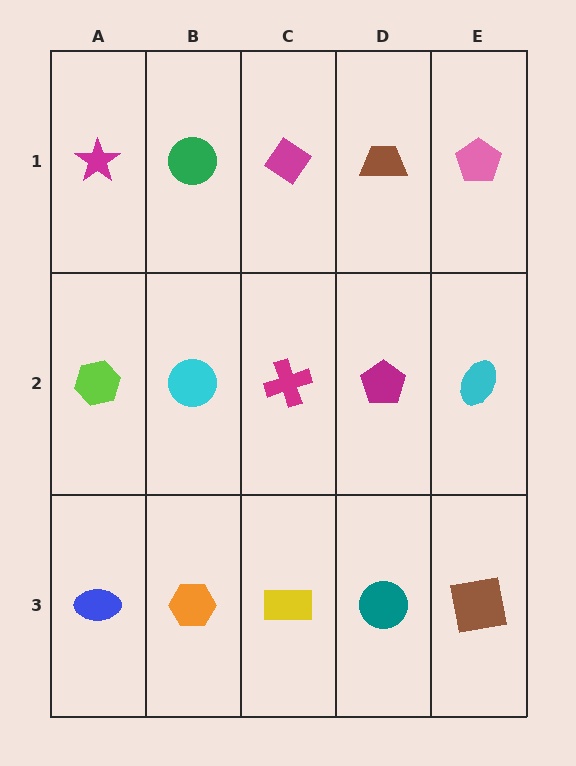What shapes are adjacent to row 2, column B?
A green circle (row 1, column B), an orange hexagon (row 3, column B), a lime hexagon (row 2, column A), a magenta cross (row 2, column C).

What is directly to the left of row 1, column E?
A brown trapezoid.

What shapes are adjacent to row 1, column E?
A cyan ellipse (row 2, column E), a brown trapezoid (row 1, column D).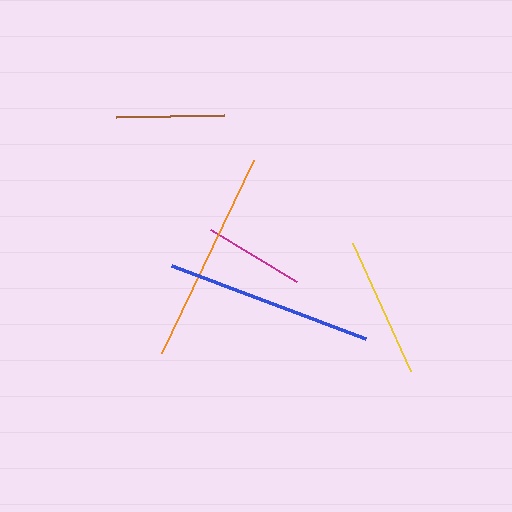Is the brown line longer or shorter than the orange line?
The orange line is longer than the brown line.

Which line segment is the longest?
The orange line is the longest at approximately 214 pixels.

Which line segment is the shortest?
The magenta line is the shortest at approximately 100 pixels.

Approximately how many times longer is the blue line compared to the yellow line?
The blue line is approximately 1.5 times the length of the yellow line.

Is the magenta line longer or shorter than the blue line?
The blue line is longer than the magenta line.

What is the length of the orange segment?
The orange segment is approximately 214 pixels long.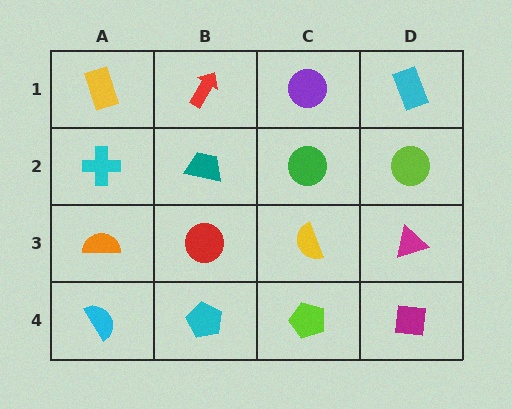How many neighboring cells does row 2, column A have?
3.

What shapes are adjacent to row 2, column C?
A purple circle (row 1, column C), a yellow semicircle (row 3, column C), a teal trapezoid (row 2, column B), a lime circle (row 2, column D).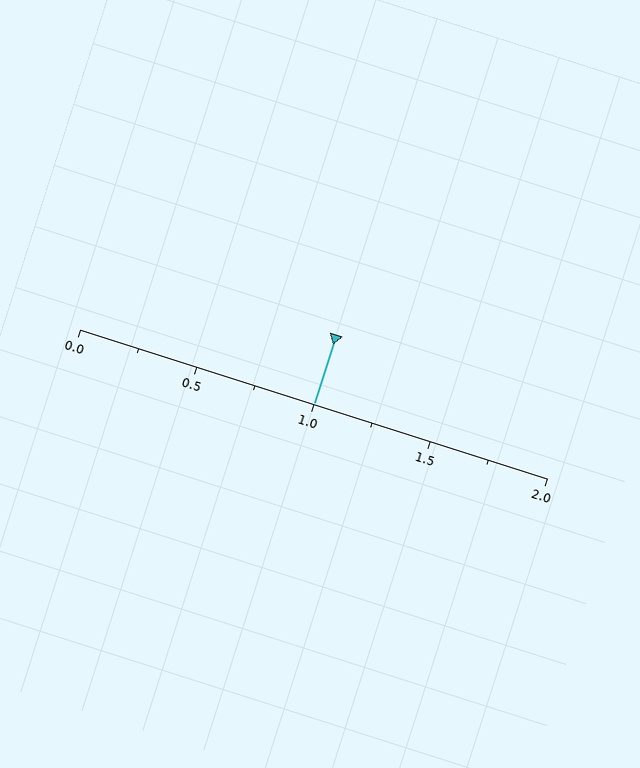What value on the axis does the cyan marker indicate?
The marker indicates approximately 1.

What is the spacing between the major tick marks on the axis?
The major ticks are spaced 0.5 apart.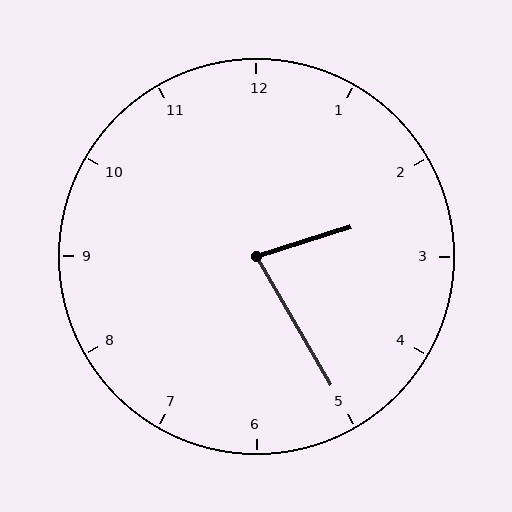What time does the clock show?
2:25.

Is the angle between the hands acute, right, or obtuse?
It is acute.